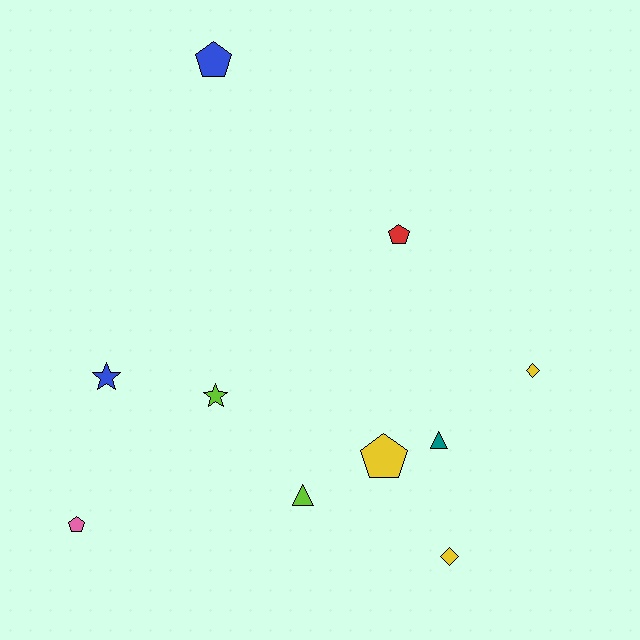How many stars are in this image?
There are 2 stars.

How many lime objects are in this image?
There are 2 lime objects.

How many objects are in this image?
There are 10 objects.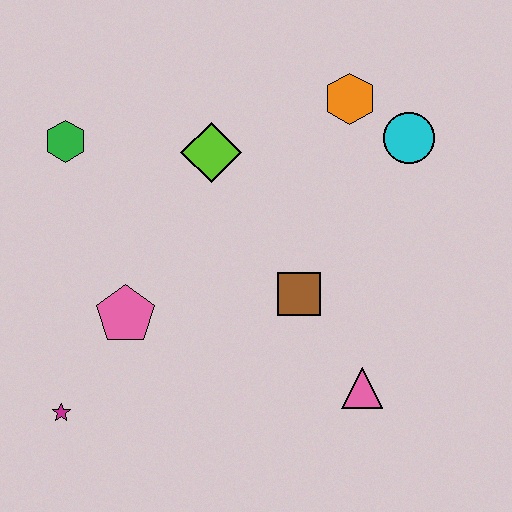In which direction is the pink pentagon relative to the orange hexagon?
The pink pentagon is to the left of the orange hexagon.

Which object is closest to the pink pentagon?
The magenta star is closest to the pink pentagon.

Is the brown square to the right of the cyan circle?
No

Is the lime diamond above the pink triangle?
Yes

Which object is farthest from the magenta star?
The cyan circle is farthest from the magenta star.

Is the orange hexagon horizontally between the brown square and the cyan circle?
Yes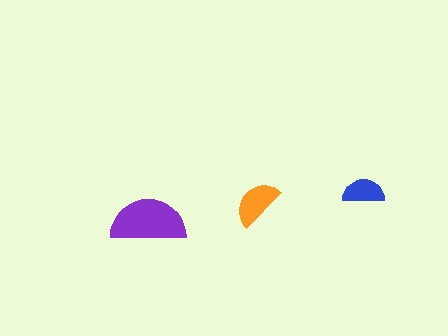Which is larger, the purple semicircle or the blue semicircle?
The purple one.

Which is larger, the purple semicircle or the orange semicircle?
The purple one.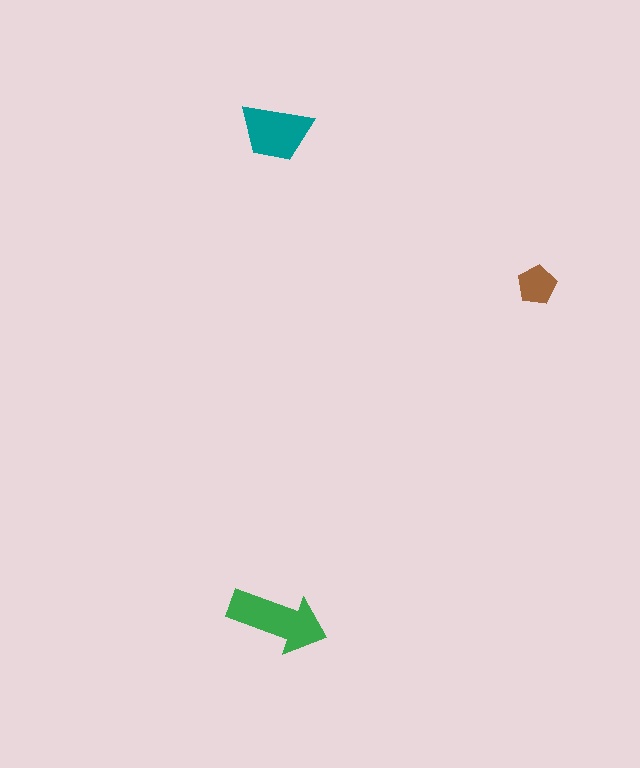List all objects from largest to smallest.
The green arrow, the teal trapezoid, the brown pentagon.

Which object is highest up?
The teal trapezoid is topmost.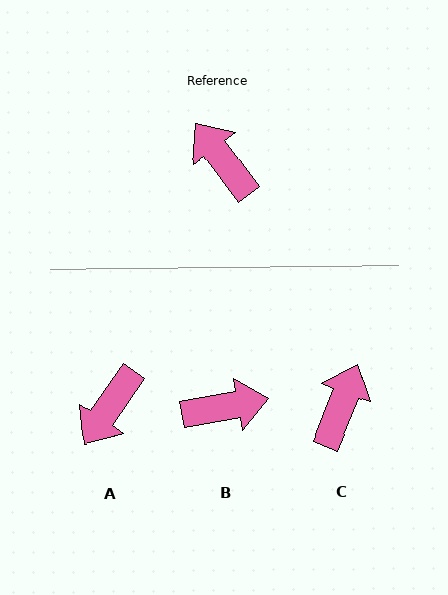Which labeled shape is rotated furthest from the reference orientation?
B, about 117 degrees away.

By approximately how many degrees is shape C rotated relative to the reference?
Approximately 59 degrees clockwise.